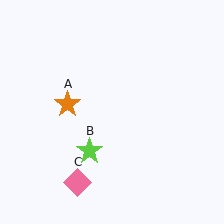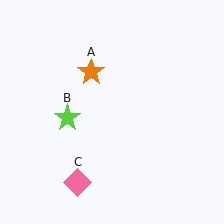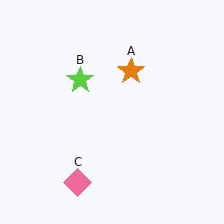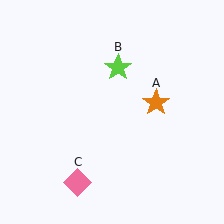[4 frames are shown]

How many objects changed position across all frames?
2 objects changed position: orange star (object A), lime star (object B).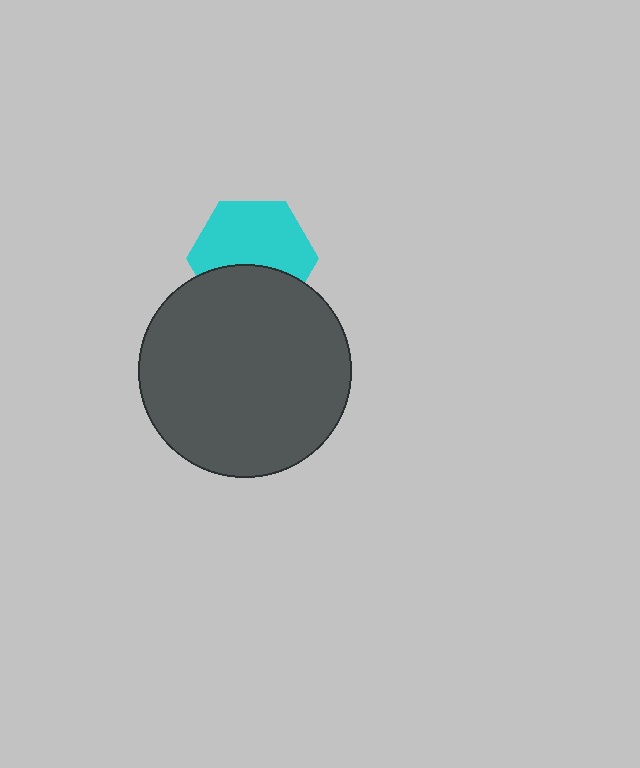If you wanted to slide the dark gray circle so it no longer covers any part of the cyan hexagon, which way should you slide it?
Slide it down — that is the most direct way to separate the two shapes.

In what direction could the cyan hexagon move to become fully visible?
The cyan hexagon could move up. That would shift it out from behind the dark gray circle entirely.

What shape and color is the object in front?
The object in front is a dark gray circle.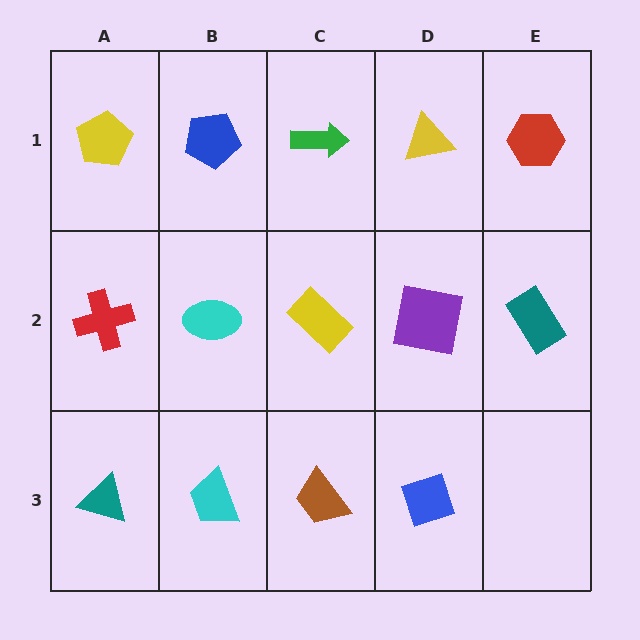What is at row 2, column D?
A purple square.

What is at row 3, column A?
A teal triangle.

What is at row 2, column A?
A red cross.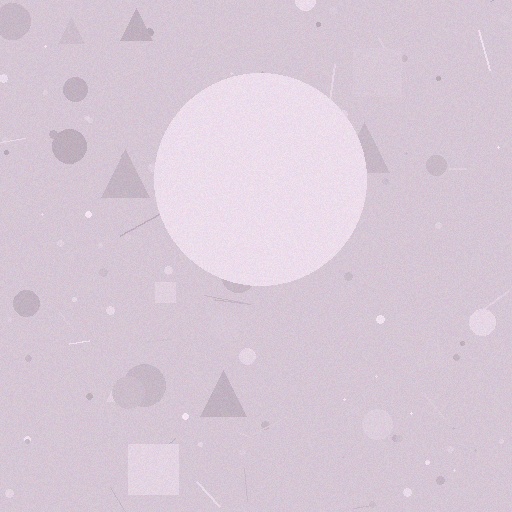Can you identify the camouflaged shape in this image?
The camouflaged shape is a circle.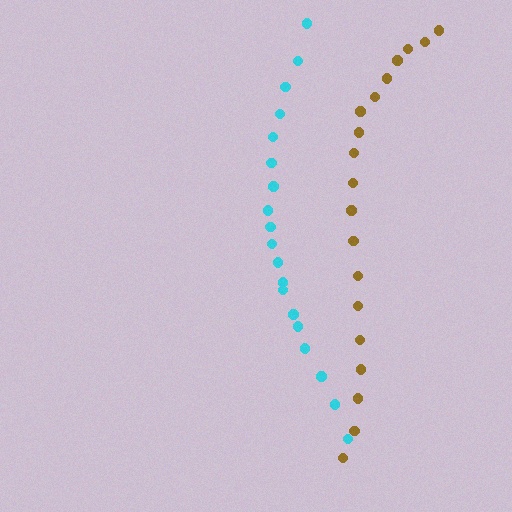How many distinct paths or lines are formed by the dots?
There are 2 distinct paths.